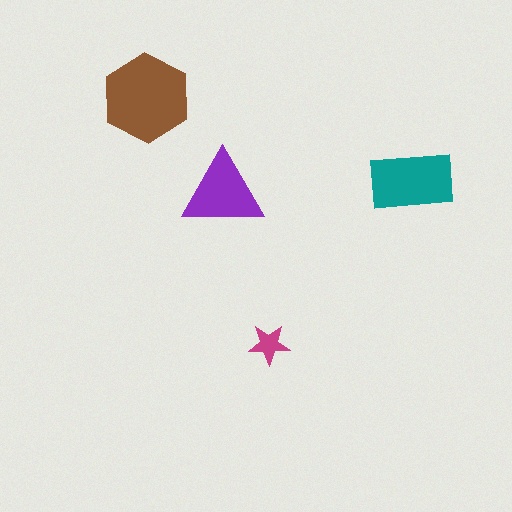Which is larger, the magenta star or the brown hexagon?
The brown hexagon.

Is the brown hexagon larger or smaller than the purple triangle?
Larger.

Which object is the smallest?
The magenta star.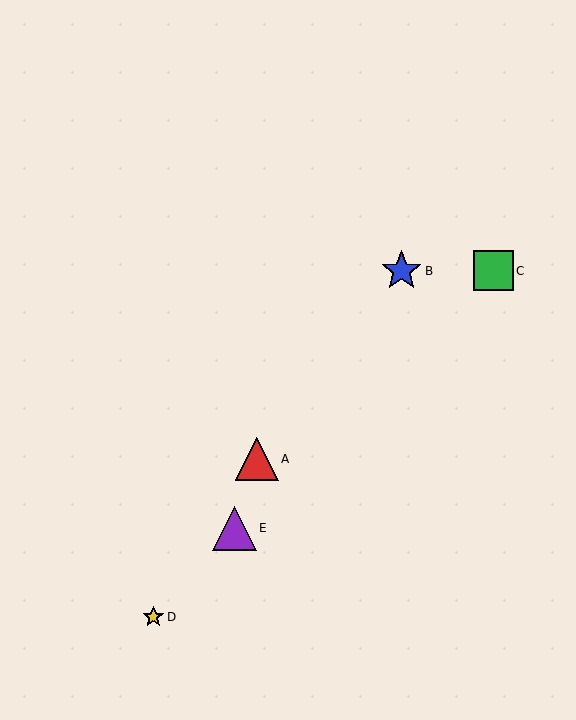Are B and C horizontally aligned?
Yes, both are at y≈271.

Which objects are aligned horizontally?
Objects B, C are aligned horizontally.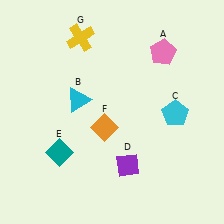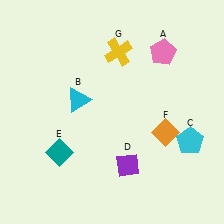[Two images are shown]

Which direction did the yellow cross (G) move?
The yellow cross (G) moved right.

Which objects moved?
The objects that moved are: the cyan pentagon (C), the orange diamond (F), the yellow cross (G).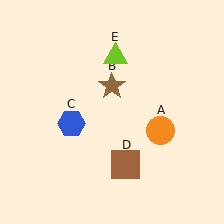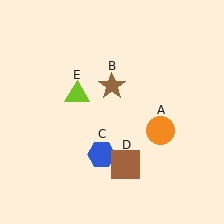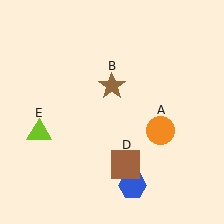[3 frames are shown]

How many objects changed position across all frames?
2 objects changed position: blue hexagon (object C), lime triangle (object E).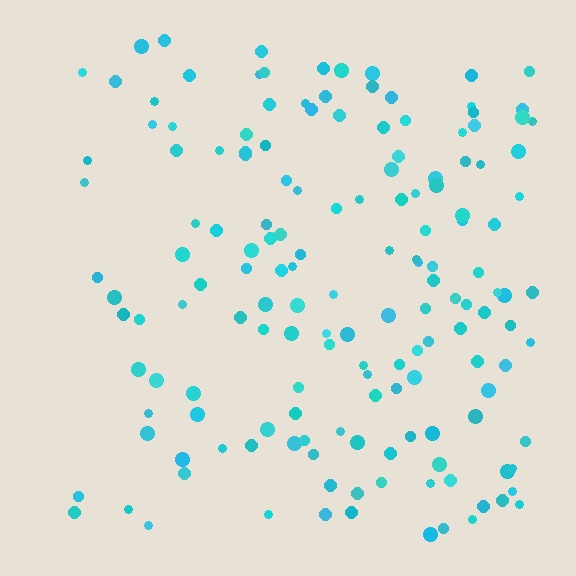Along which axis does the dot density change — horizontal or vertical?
Horizontal.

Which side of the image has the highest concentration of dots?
The right.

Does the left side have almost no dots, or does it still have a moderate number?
Still a moderate number, just noticeably fewer than the right.